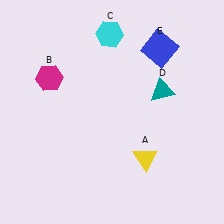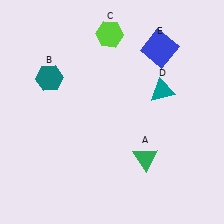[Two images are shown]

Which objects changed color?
A changed from yellow to green. B changed from magenta to teal. C changed from cyan to lime.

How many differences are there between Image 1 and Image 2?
There are 3 differences between the two images.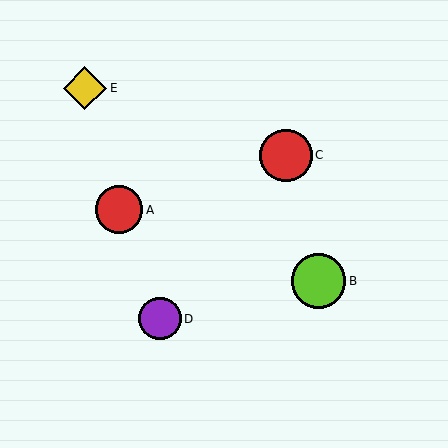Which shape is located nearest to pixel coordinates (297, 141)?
The red circle (labeled C) at (286, 155) is nearest to that location.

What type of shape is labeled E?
Shape E is a yellow diamond.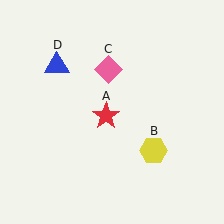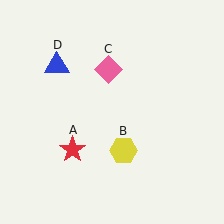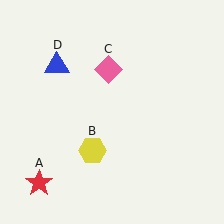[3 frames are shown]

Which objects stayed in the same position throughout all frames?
Pink diamond (object C) and blue triangle (object D) remained stationary.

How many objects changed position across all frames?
2 objects changed position: red star (object A), yellow hexagon (object B).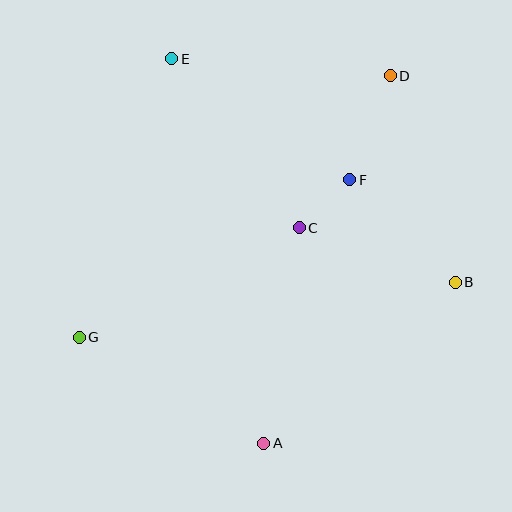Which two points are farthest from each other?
Points D and G are farthest from each other.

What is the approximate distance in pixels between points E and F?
The distance between E and F is approximately 215 pixels.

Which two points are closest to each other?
Points C and F are closest to each other.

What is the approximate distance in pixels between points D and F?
The distance between D and F is approximately 112 pixels.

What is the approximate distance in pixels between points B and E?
The distance between B and E is approximately 361 pixels.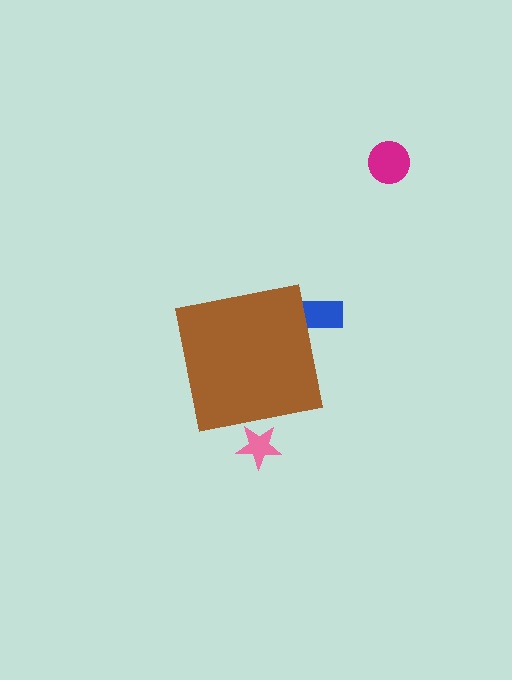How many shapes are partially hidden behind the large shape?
2 shapes are partially hidden.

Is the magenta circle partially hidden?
No, the magenta circle is fully visible.